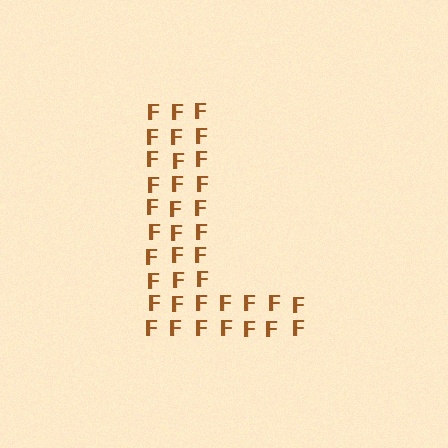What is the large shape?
The large shape is the letter L.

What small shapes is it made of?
It is made of small letter F's.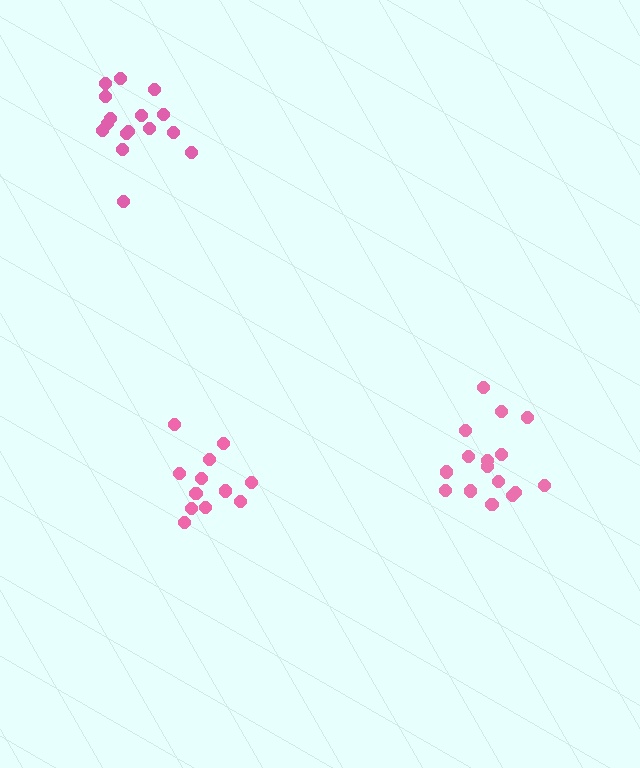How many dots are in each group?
Group 1: 12 dots, Group 2: 16 dots, Group 3: 16 dots (44 total).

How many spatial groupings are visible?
There are 3 spatial groupings.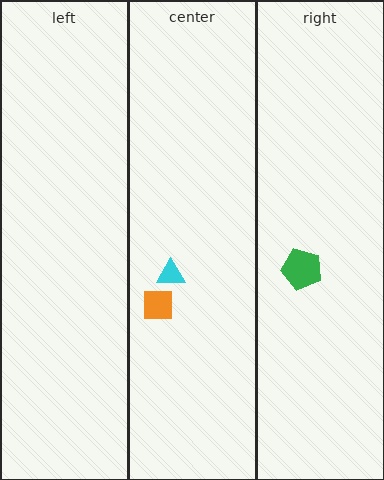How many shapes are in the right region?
1.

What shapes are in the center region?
The orange square, the cyan triangle.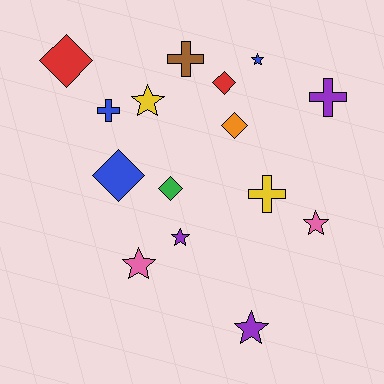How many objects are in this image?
There are 15 objects.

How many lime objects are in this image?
There are no lime objects.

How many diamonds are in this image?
There are 5 diamonds.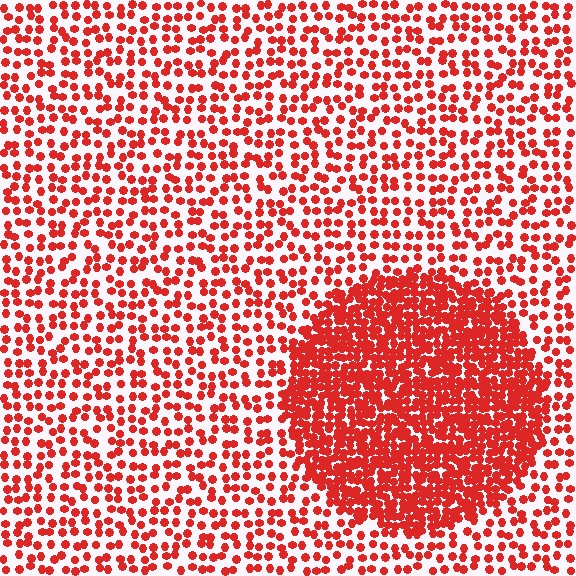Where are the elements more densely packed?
The elements are more densely packed inside the circle boundary.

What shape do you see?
I see a circle.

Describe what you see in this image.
The image contains small red elements arranged at two different densities. A circle-shaped region is visible where the elements are more densely packed than the surrounding area.